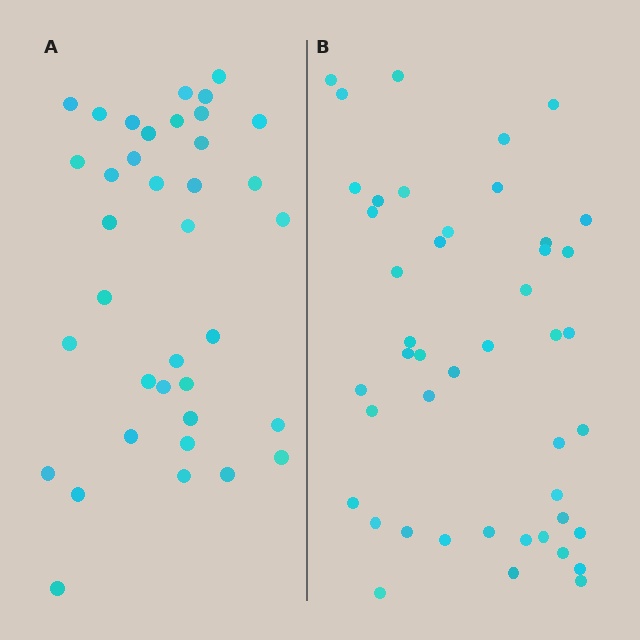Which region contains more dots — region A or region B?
Region B (the right region) has more dots.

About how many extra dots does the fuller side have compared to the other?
Region B has roughly 8 or so more dots than region A.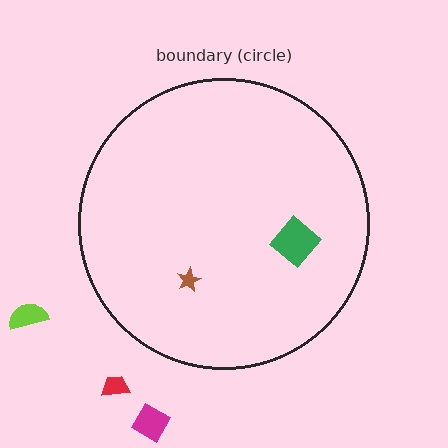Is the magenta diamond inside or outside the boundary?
Outside.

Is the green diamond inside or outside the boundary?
Inside.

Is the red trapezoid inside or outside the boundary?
Outside.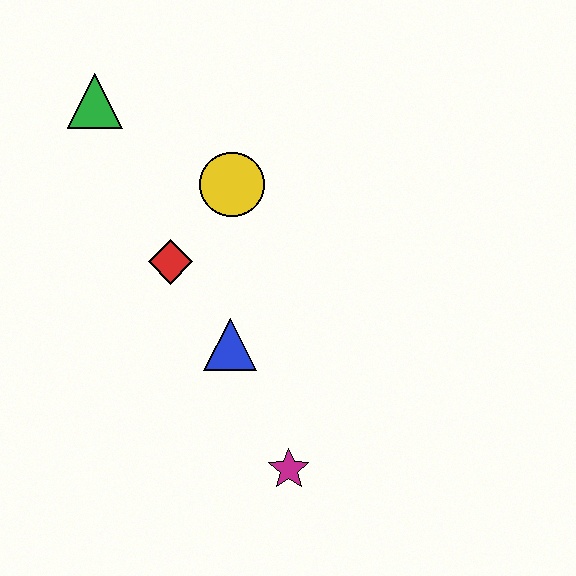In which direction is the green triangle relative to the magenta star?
The green triangle is above the magenta star.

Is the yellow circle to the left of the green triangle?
No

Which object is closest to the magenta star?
The blue triangle is closest to the magenta star.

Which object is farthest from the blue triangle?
The green triangle is farthest from the blue triangle.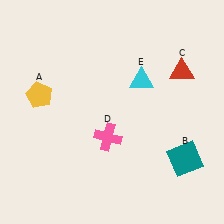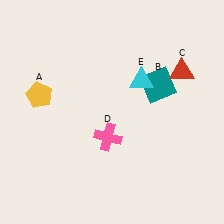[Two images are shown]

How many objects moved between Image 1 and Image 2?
1 object moved between the two images.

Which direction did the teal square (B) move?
The teal square (B) moved up.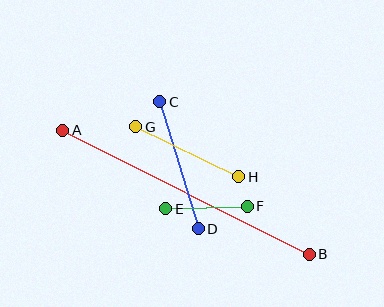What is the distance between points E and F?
The distance is approximately 81 pixels.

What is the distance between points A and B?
The distance is approximately 276 pixels.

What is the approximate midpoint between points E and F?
The midpoint is at approximately (206, 208) pixels.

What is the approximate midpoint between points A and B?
The midpoint is at approximately (186, 192) pixels.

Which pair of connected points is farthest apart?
Points A and B are farthest apart.